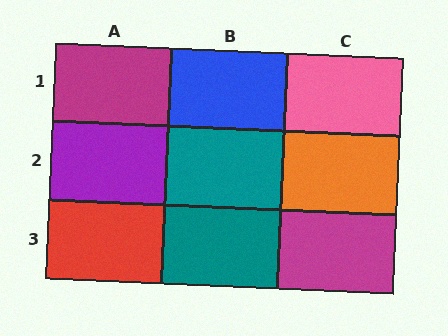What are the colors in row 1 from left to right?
Magenta, blue, pink.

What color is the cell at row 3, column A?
Red.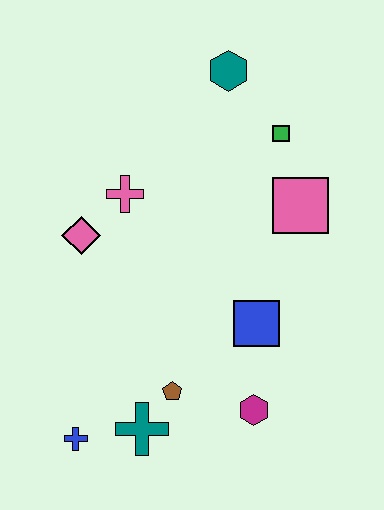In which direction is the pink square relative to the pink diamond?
The pink square is to the right of the pink diamond.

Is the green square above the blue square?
Yes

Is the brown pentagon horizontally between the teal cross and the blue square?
Yes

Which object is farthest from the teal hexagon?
The blue cross is farthest from the teal hexagon.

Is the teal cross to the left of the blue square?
Yes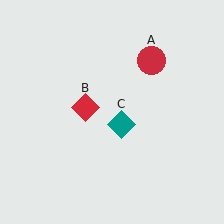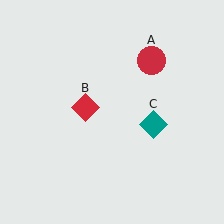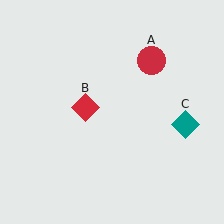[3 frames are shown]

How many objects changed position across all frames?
1 object changed position: teal diamond (object C).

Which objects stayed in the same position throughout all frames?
Red circle (object A) and red diamond (object B) remained stationary.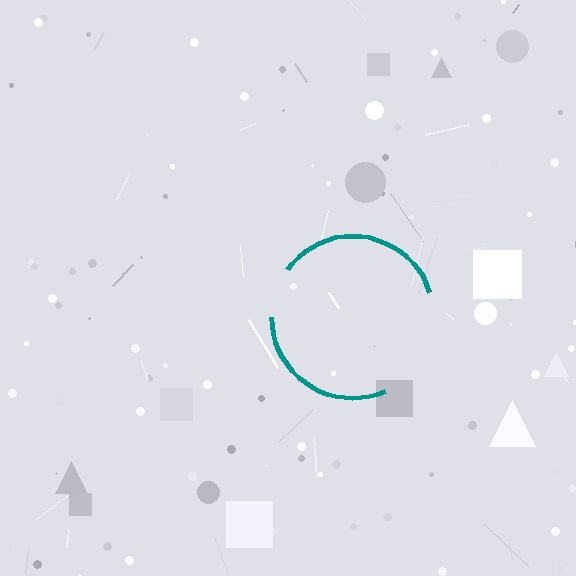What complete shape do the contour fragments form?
The contour fragments form a circle.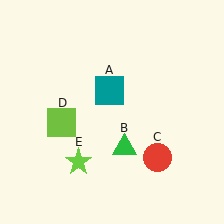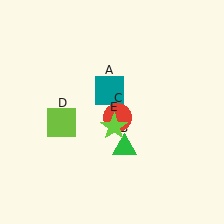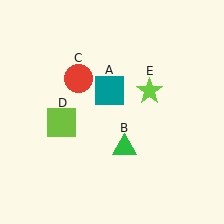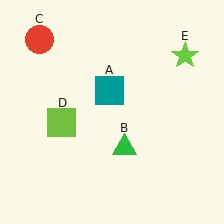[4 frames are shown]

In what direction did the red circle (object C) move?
The red circle (object C) moved up and to the left.